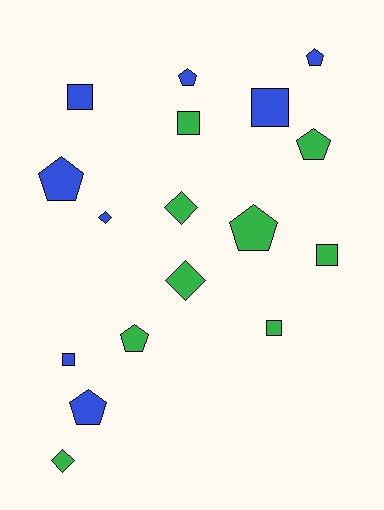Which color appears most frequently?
Green, with 9 objects.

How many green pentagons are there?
There are 3 green pentagons.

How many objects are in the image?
There are 17 objects.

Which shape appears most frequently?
Pentagon, with 7 objects.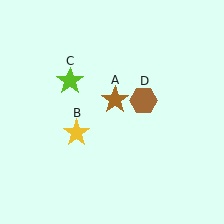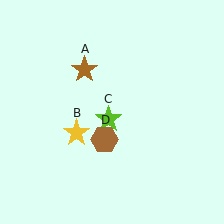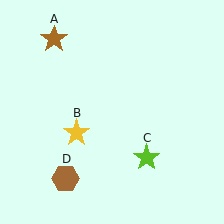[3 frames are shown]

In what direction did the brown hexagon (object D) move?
The brown hexagon (object D) moved down and to the left.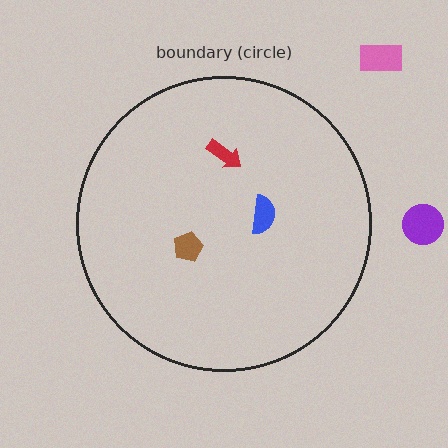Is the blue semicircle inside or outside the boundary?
Inside.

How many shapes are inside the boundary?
3 inside, 2 outside.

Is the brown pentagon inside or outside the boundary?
Inside.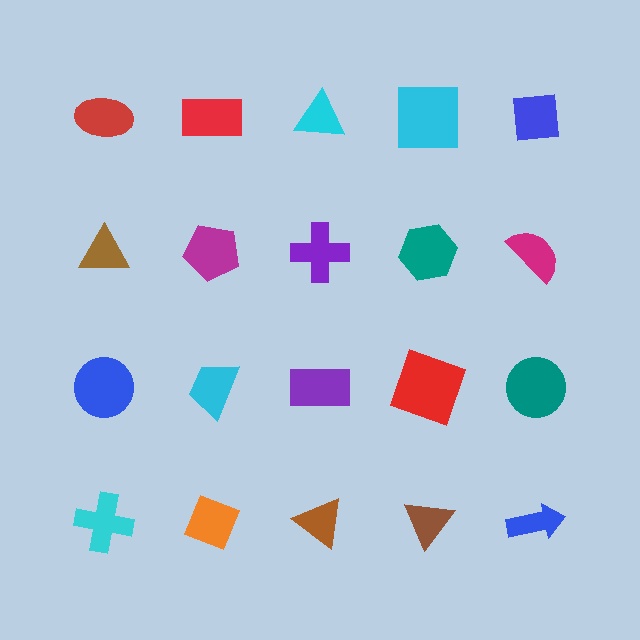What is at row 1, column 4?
A cyan square.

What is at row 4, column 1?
A cyan cross.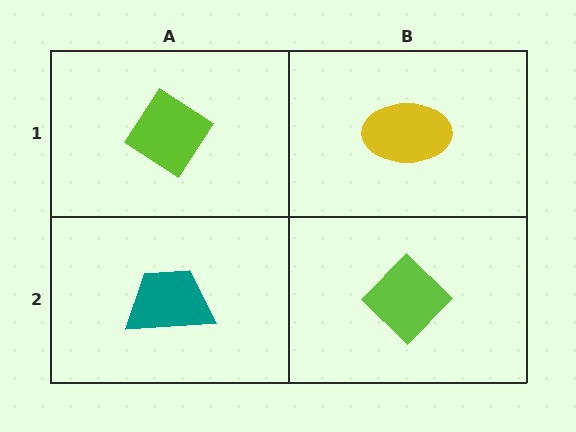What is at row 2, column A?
A teal trapezoid.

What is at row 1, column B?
A yellow ellipse.